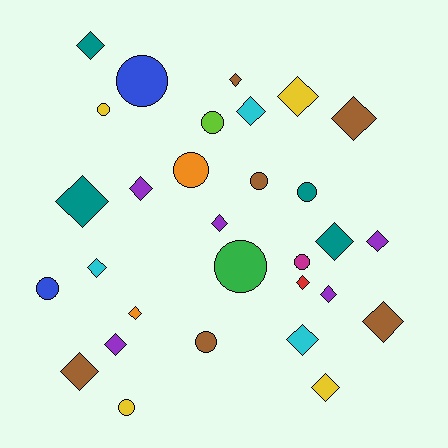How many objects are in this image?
There are 30 objects.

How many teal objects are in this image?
There are 4 teal objects.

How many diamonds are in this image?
There are 19 diamonds.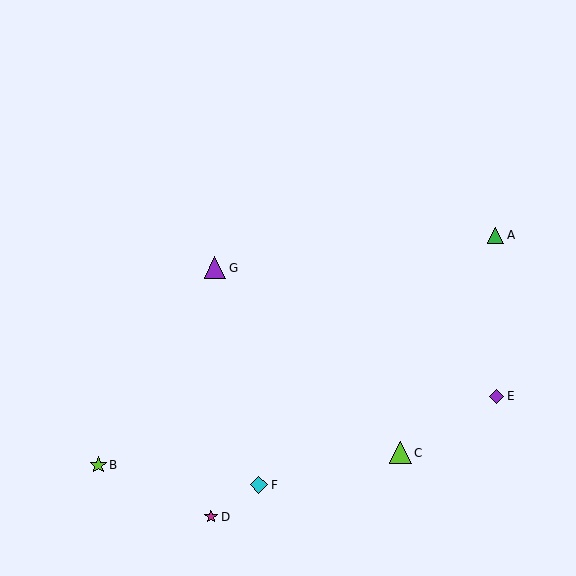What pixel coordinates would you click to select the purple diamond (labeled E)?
Click at (497, 396) to select the purple diamond E.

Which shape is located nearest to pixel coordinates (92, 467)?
The lime star (labeled B) at (98, 465) is nearest to that location.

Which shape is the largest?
The lime triangle (labeled C) is the largest.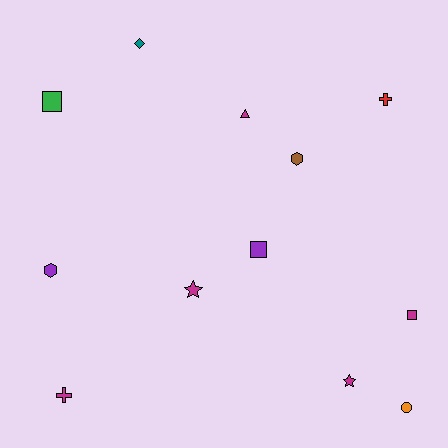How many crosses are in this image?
There are 2 crosses.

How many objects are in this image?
There are 12 objects.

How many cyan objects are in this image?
There are no cyan objects.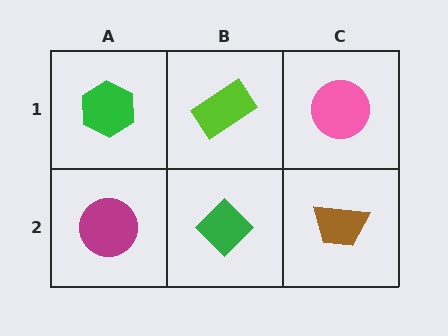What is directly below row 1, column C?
A brown trapezoid.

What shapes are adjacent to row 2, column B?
A lime rectangle (row 1, column B), a magenta circle (row 2, column A), a brown trapezoid (row 2, column C).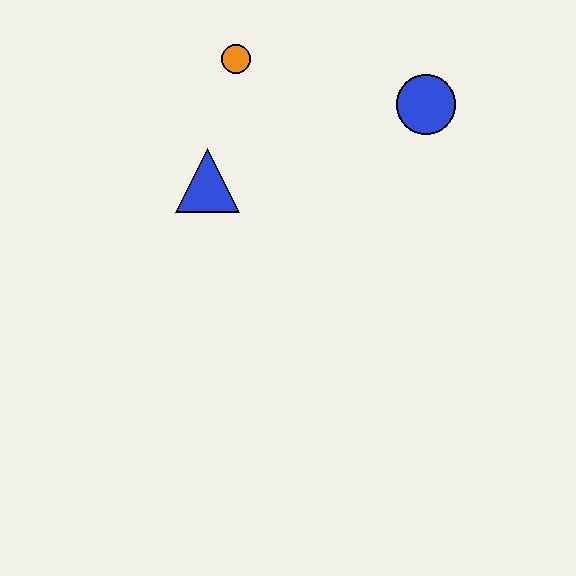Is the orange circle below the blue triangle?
No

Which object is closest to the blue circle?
The orange circle is closest to the blue circle.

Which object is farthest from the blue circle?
The blue triangle is farthest from the blue circle.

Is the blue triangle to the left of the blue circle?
Yes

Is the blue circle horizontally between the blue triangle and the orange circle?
No